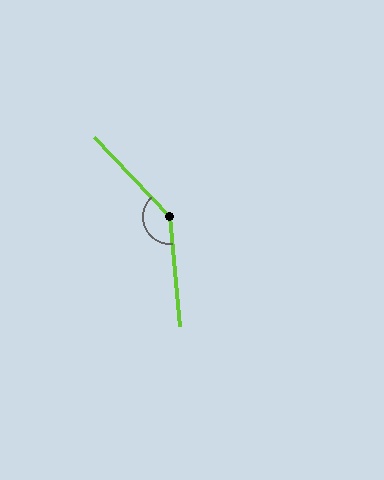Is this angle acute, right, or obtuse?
It is obtuse.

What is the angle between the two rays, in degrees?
Approximately 141 degrees.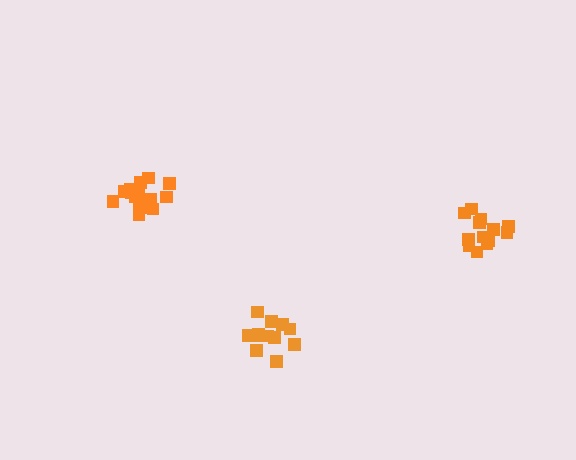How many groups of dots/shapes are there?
There are 3 groups.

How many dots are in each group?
Group 1: 12 dots, Group 2: 16 dots, Group 3: 13 dots (41 total).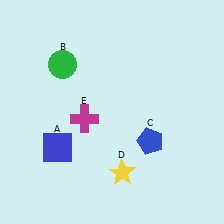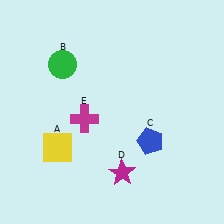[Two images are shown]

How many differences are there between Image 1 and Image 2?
There are 2 differences between the two images.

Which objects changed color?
A changed from blue to yellow. D changed from yellow to magenta.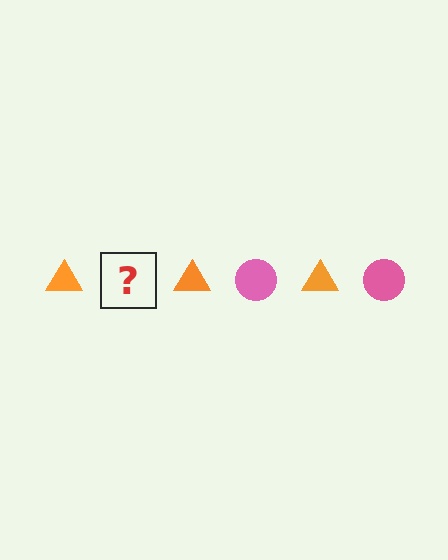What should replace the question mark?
The question mark should be replaced with a pink circle.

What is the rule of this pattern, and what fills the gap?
The rule is that the pattern alternates between orange triangle and pink circle. The gap should be filled with a pink circle.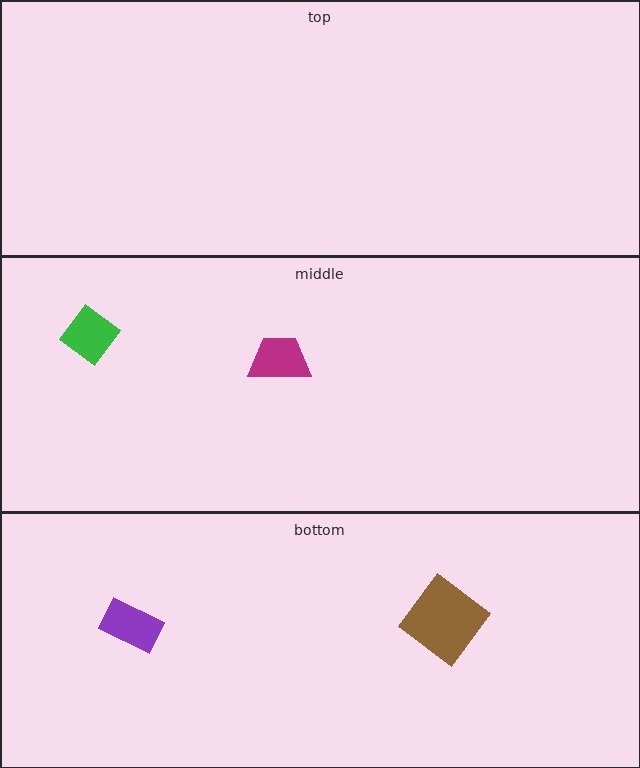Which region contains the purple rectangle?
The bottom region.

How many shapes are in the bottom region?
2.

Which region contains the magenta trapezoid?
The middle region.